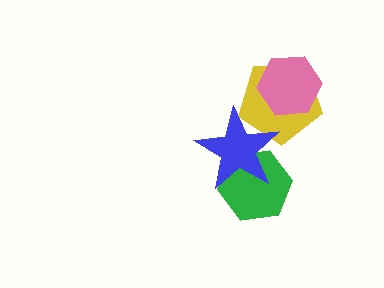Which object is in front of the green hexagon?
The blue star is in front of the green hexagon.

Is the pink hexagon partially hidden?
No, no other shape covers it.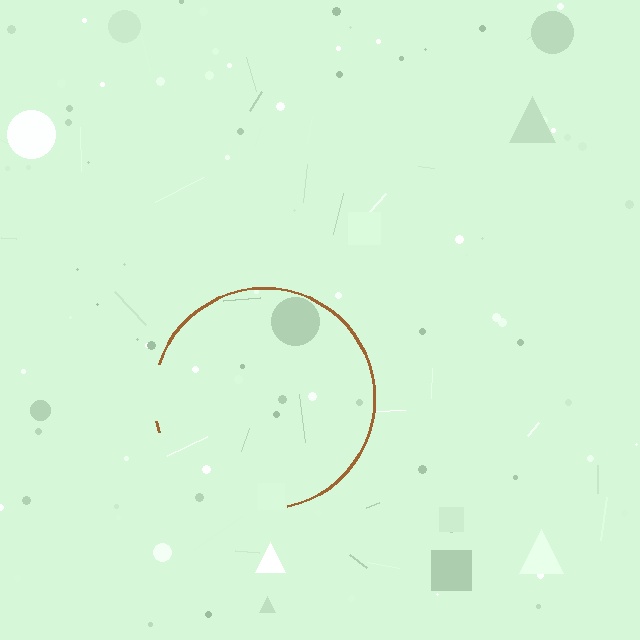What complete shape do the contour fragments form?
The contour fragments form a circle.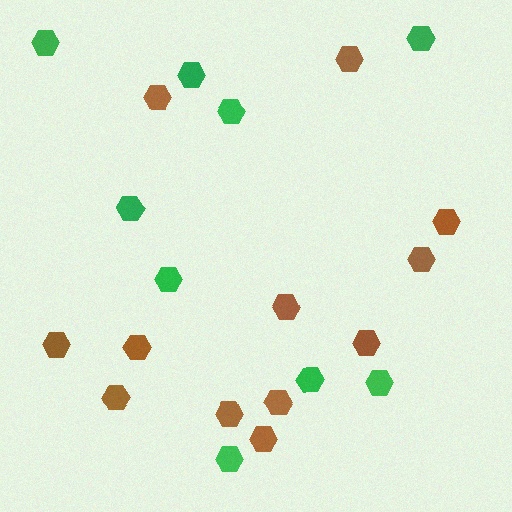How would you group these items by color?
There are 2 groups: one group of brown hexagons (12) and one group of green hexagons (9).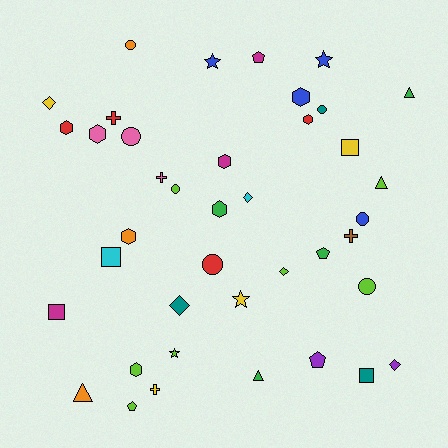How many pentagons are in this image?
There are 4 pentagons.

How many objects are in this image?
There are 40 objects.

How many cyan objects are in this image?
There are 2 cyan objects.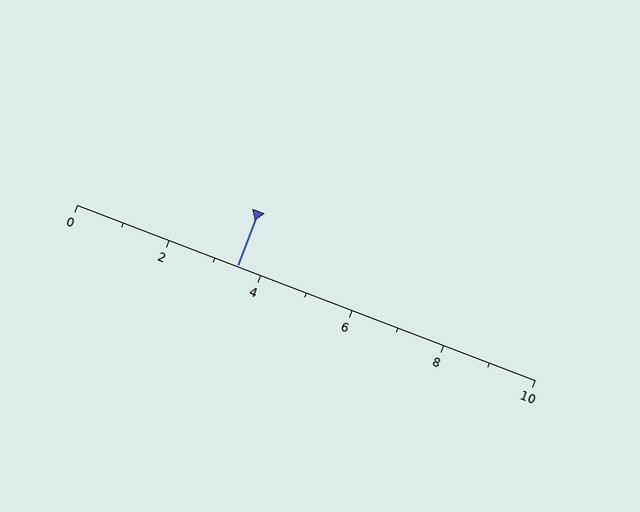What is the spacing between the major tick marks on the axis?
The major ticks are spaced 2 apart.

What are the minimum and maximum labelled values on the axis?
The axis runs from 0 to 10.